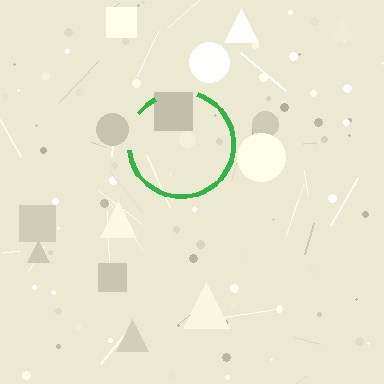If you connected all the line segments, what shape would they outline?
They would outline a circle.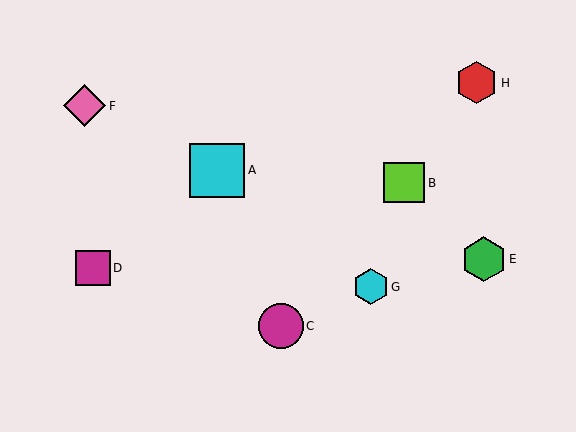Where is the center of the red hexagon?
The center of the red hexagon is at (477, 83).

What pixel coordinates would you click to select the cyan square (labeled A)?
Click at (217, 170) to select the cyan square A.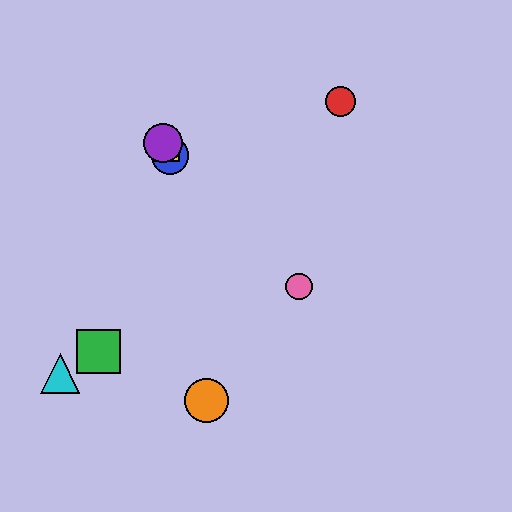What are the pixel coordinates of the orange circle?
The orange circle is at (207, 400).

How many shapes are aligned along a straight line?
3 shapes (the blue circle, the yellow square, the purple circle) are aligned along a straight line.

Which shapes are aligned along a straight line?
The blue circle, the yellow square, the purple circle are aligned along a straight line.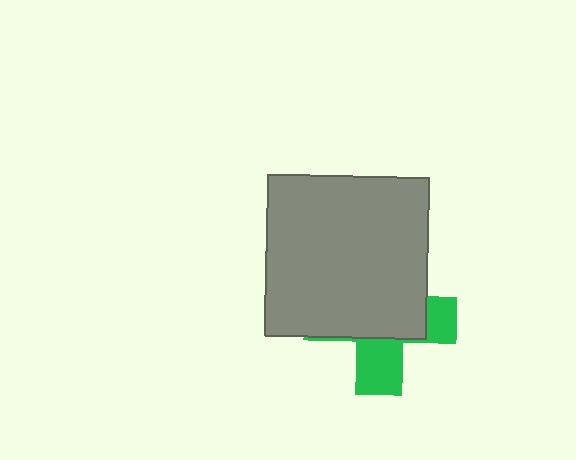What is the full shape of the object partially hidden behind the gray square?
The partially hidden object is a green cross.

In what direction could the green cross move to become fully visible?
The green cross could move down. That would shift it out from behind the gray square entirely.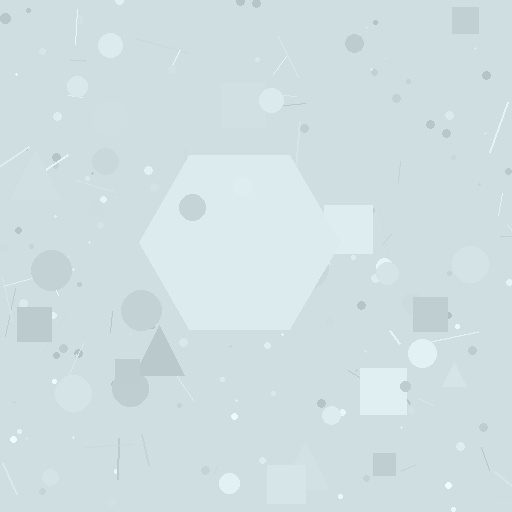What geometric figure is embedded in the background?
A hexagon is embedded in the background.